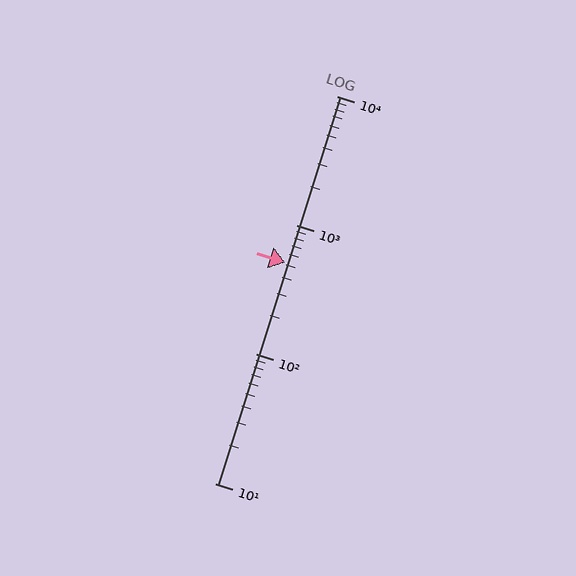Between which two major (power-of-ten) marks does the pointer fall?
The pointer is between 100 and 1000.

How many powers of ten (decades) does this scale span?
The scale spans 3 decades, from 10 to 10000.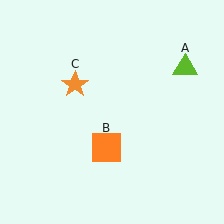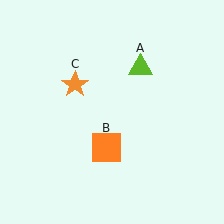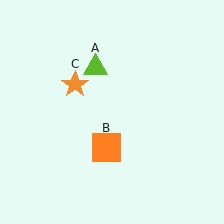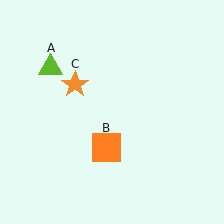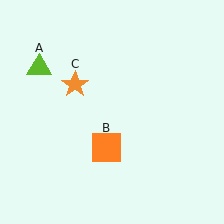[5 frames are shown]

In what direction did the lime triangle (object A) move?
The lime triangle (object A) moved left.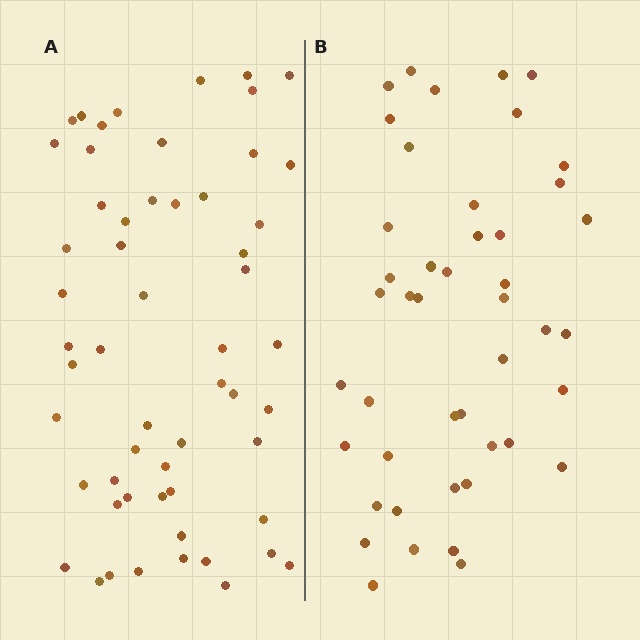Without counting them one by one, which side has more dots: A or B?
Region A (the left region) has more dots.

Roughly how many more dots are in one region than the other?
Region A has roughly 12 or so more dots than region B.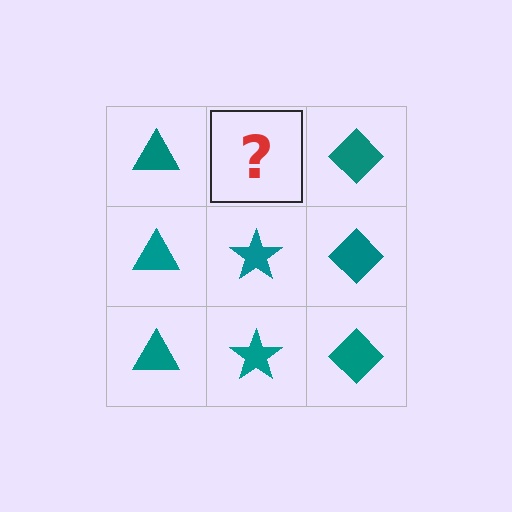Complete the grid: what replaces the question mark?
The question mark should be replaced with a teal star.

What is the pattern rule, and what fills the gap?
The rule is that each column has a consistent shape. The gap should be filled with a teal star.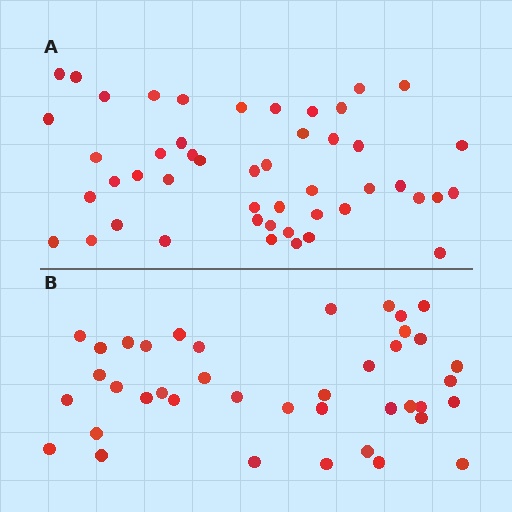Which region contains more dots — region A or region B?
Region A (the top region) has more dots.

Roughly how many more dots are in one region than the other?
Region A has roughly 8 or so more dots than region B.